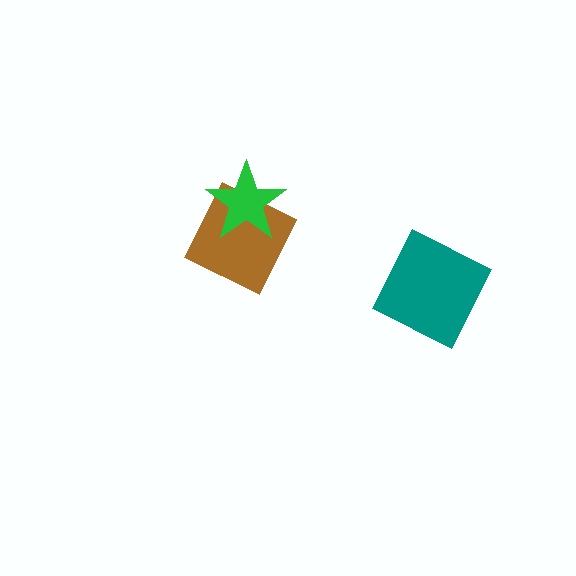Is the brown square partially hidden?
Yes, it is partially covered by another shape.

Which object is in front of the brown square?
The green star is in front of the brown square.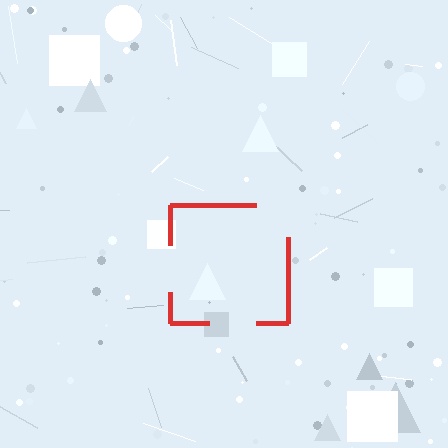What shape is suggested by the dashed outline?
The dashed outline suggests a square.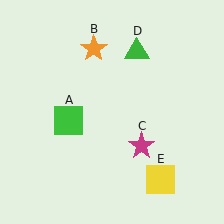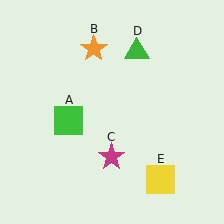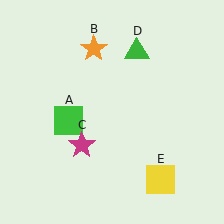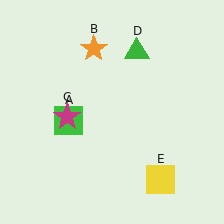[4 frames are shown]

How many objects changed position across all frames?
1 object changed position: magenta star (object C).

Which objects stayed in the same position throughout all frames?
Green square (object A) and orange star (object B) and green triangle (object D) and yellow square (object E) remained stationary.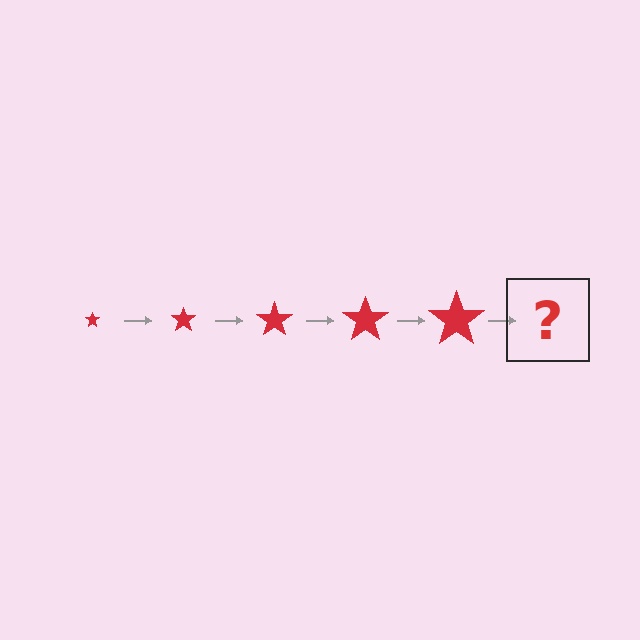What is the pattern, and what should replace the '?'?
The pattern is that the star gets progressively larger each step. The '?' should be a red star, larger than the previous one.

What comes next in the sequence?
The next element should be a red star, larger than the previous one.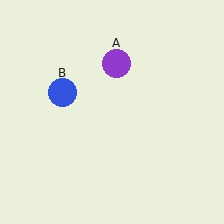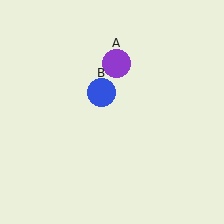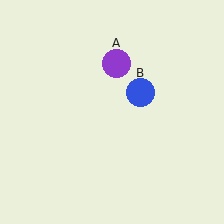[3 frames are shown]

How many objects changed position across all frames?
1 object changed position: blue circle (object B).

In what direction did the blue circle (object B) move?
The blue circle (object B) moved right.